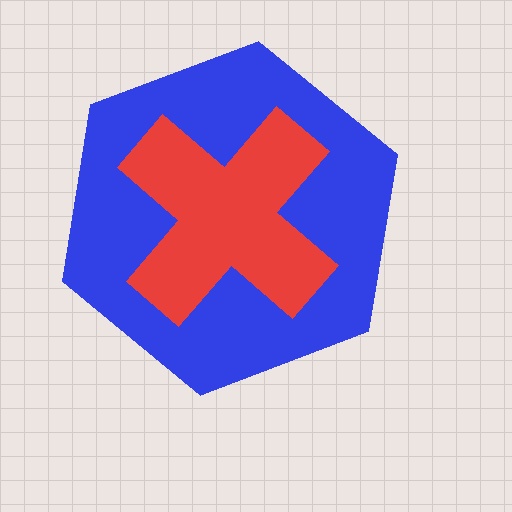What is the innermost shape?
The red cross.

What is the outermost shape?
The blue hexagon.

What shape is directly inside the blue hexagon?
The red cross.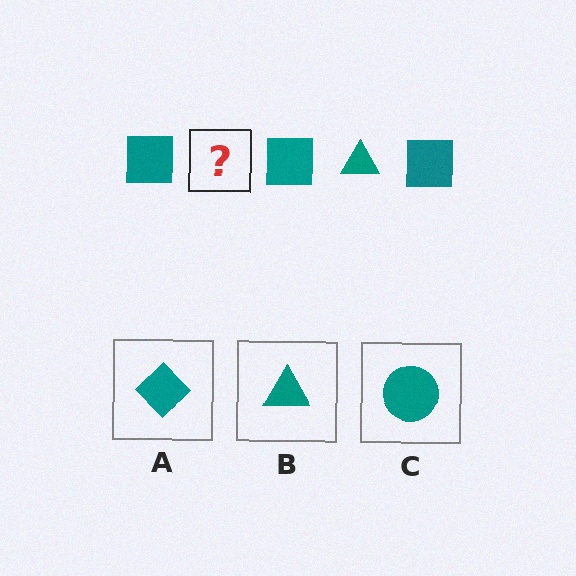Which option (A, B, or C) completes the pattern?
B.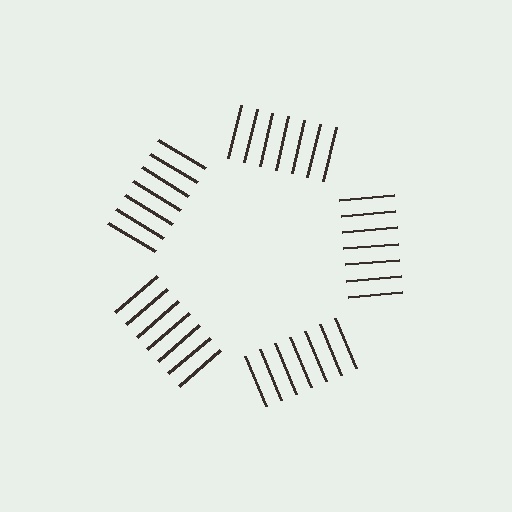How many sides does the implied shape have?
5 sides — the line-ends trace a pentagon.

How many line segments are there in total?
35 — 7 along each of the 5 edges.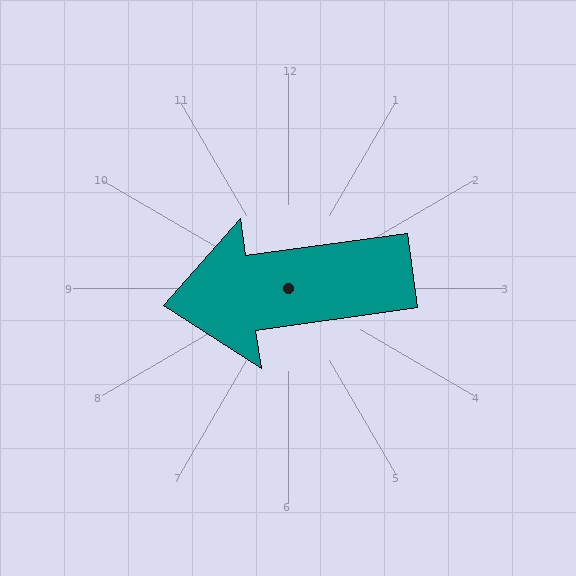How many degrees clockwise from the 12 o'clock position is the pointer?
Approximately 262 degrees.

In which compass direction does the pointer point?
West.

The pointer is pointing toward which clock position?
Roughly 9 o'clock.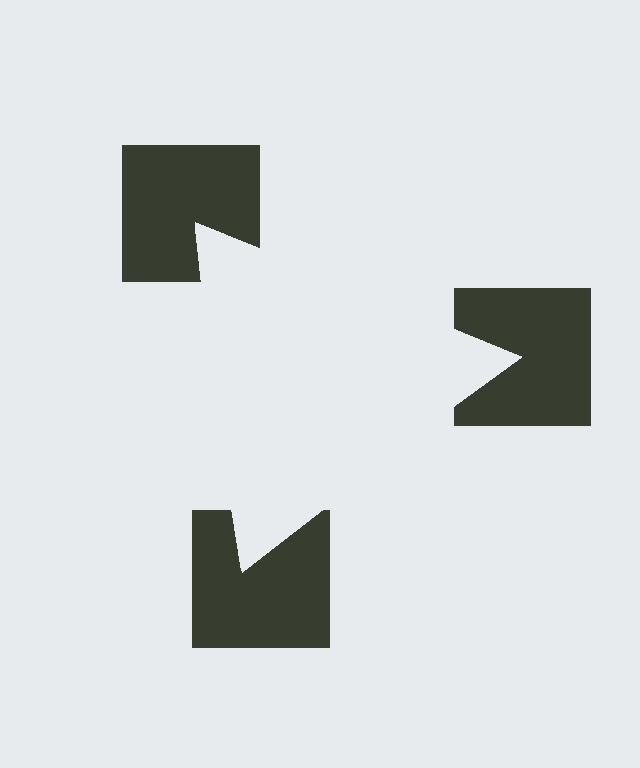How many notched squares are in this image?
There are 3 — one at each vertex of the illusory triangle.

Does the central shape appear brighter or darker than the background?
It typically appears slightly brighter than the background, even though no actual brightness change is drawn.